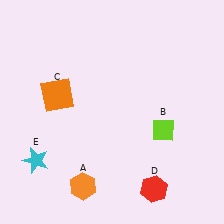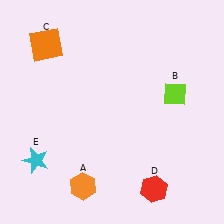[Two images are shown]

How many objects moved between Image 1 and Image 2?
2 objects moved between the two images.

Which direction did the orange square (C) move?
The orange square (C) moved up.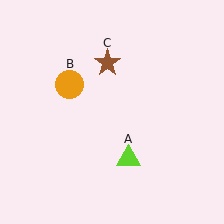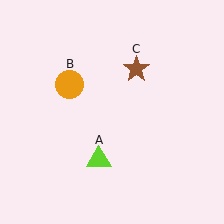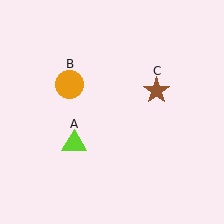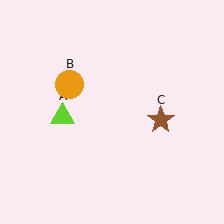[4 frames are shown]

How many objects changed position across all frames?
2 objects changed position: lime triangle (object A), brown star (object C).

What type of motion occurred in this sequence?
The lime triangle (object A), brown star (object C) rotated clockwise around the center of the scene.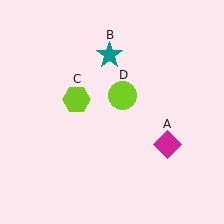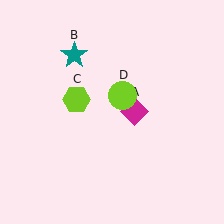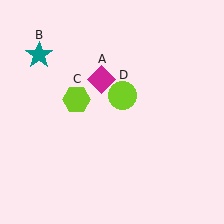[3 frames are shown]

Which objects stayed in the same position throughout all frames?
Lime hexagon (object C) and lime circle (object D) remained stationary.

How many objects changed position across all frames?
2 objects changed position: magenta diamond (object A), teal star (object B).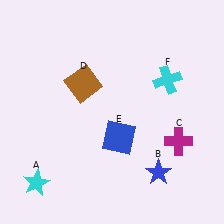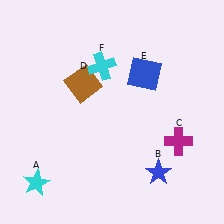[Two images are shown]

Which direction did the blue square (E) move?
The blue square (E) moved up.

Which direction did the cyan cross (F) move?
The cyan cross (F) moved left.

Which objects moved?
The objects that moved are: the blue square (E), the cyan cross (F).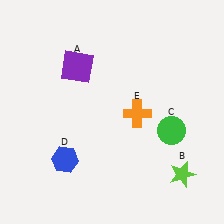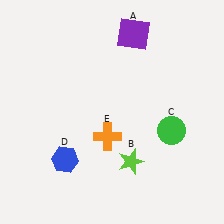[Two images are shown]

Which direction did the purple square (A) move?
The purple square (A) moved right.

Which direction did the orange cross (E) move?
The orange cross (E) moved left.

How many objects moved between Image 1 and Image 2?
3 objects moved between the two images.